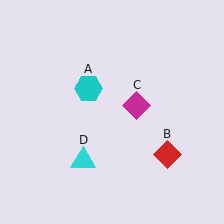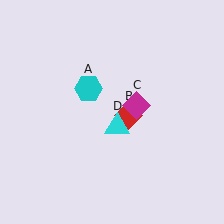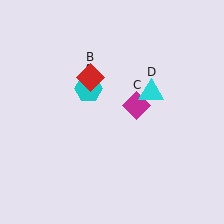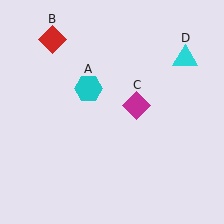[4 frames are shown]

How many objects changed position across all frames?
2 objects changed position: red diamond (object B), cyan triangle (object D).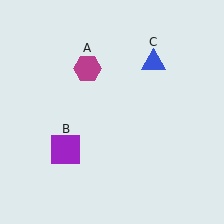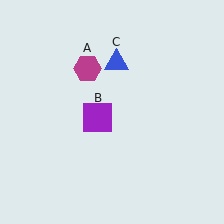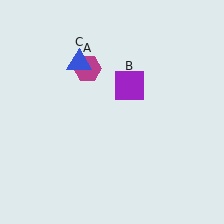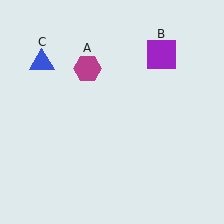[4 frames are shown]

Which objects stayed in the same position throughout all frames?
Magenta hexagon (object A) remained stationary.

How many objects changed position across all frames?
2 objects changed position: purple square (object B), blue triangle (object C).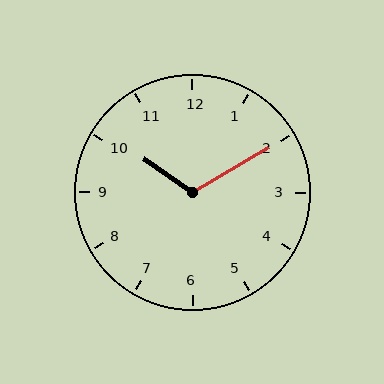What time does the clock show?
10:10.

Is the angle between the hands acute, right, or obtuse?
It is obtuse.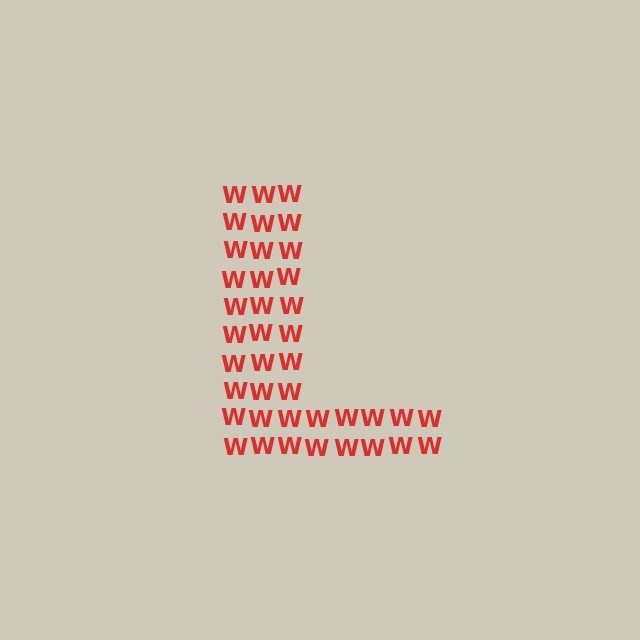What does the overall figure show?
The overall figure shows the letter L.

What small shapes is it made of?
It is made of small letter W's.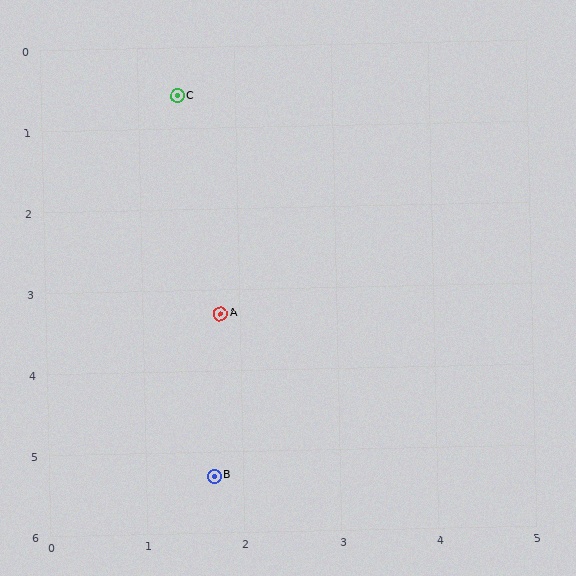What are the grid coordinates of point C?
Point C is at approximately (1.4, 0.6).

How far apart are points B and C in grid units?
Points B and C are about 4.7 grid units apart.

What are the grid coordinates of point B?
Point B is at approximately (1.7, 5.3).